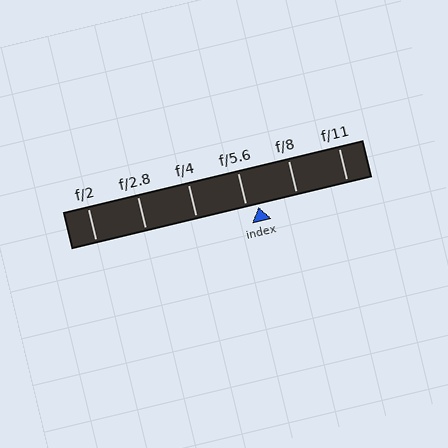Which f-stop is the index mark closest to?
The index mark is closest to f/5.6.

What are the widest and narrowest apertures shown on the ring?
The widest aperture shown is f/2 and the narrowest is f/11.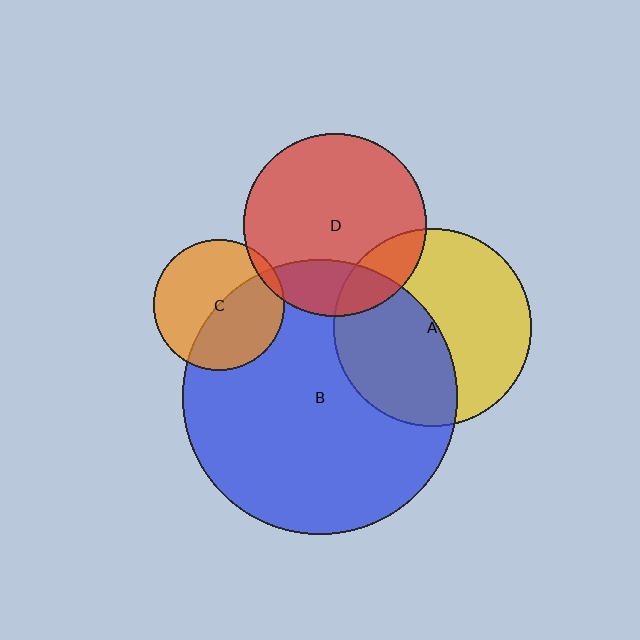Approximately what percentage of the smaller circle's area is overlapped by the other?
Approximately 45%.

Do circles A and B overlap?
Yes.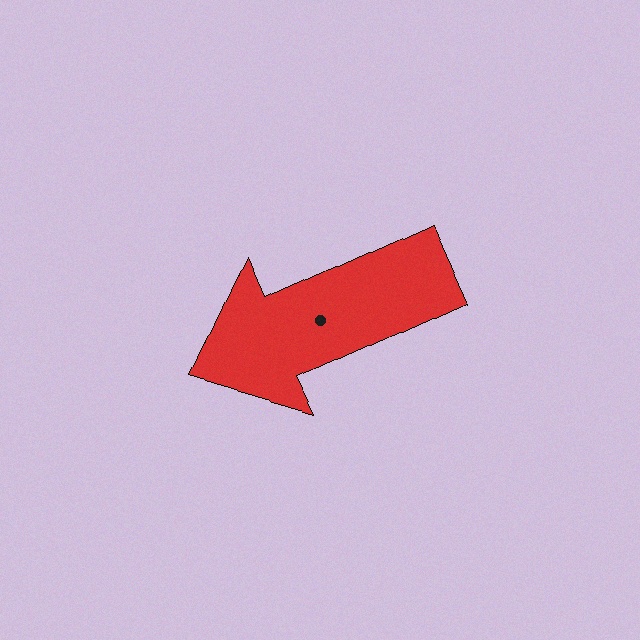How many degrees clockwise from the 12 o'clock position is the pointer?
Approximately 246 degrees.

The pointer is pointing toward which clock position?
Roughly 8 o'clock.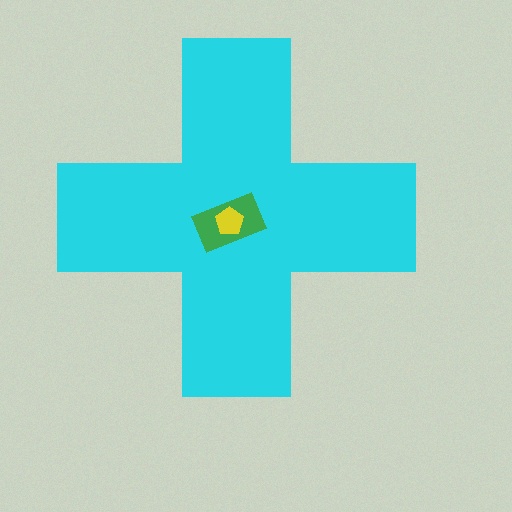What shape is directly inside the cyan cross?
The green rectangle.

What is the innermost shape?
The yellow pentagon.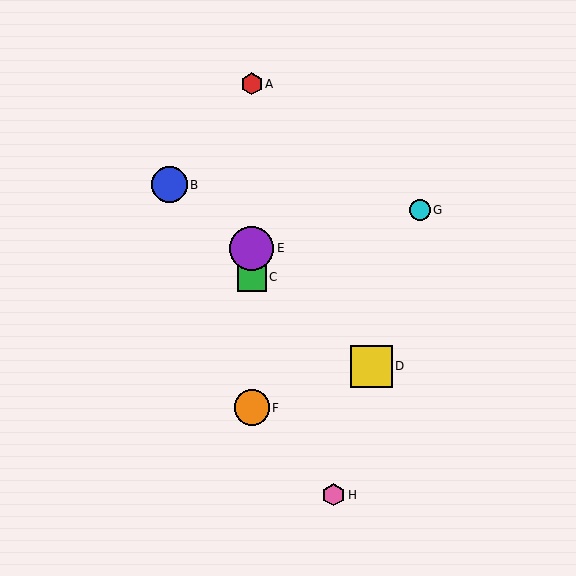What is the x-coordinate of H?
Object H is at x≈334.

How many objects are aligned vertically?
4 objects (A, C, E, F) are aligned vertically.